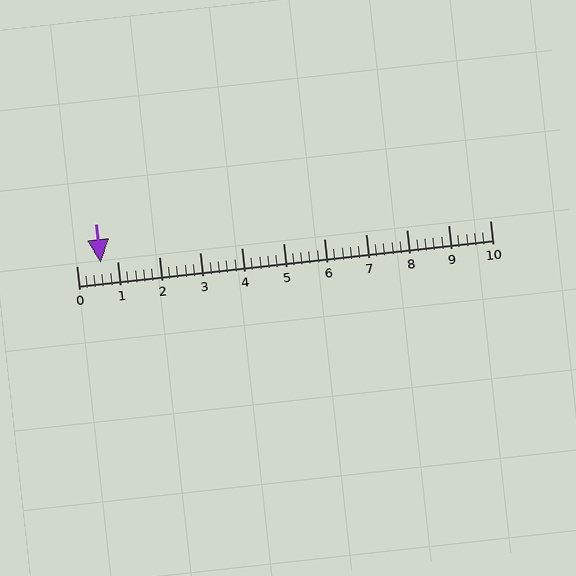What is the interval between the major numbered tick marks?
The major tick marks are spaced 1 units apart.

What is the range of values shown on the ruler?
The ruler shows values from 0 to 10.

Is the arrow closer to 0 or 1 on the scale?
The arrow is closer to 1.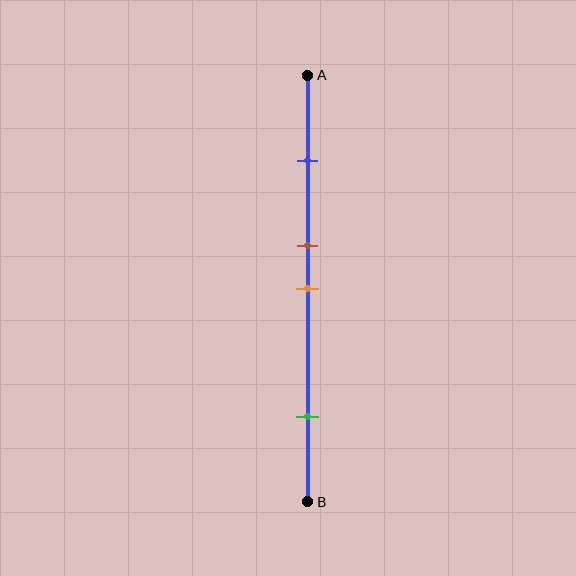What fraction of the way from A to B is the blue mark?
The blue mark is approximately 20% (0.2) of the way from A to B.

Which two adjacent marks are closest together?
The brown and orange marks are the closest adjacent pair.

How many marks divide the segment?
There are 4 marks dividing the segment.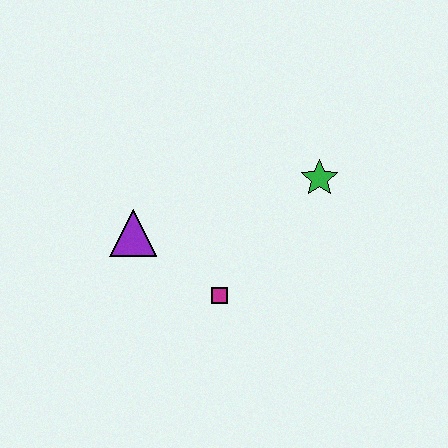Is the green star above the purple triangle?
Yes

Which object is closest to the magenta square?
The purple triangle is closest to the magenta square.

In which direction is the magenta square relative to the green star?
The magenta square is below the green star.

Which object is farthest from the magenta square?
The green star is farthest from the magenta square.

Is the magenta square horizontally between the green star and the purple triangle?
Yes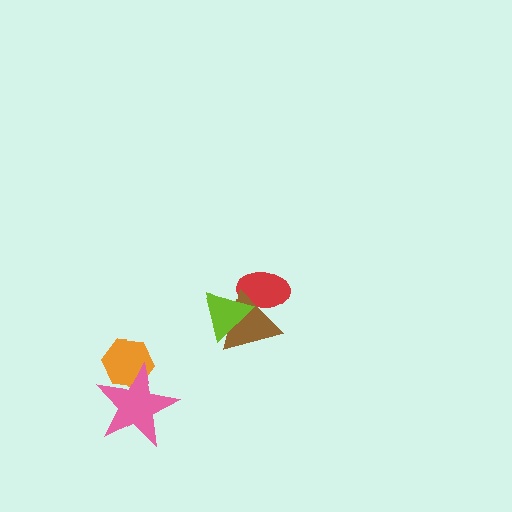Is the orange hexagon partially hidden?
Yes, it is partially covered by another shape.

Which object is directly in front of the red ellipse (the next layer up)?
The brown triangle is directly in front of the red ellipse.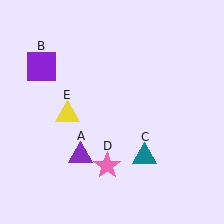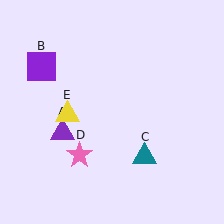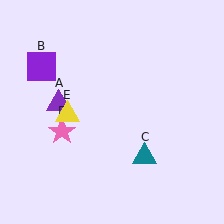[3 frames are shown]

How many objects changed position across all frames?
2 objects changed position: purple triangle (object A), pink star (object D).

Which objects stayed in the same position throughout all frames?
Purple square (object B) and teal triangle (object C) and yellow triangle (object E) remained stationary.